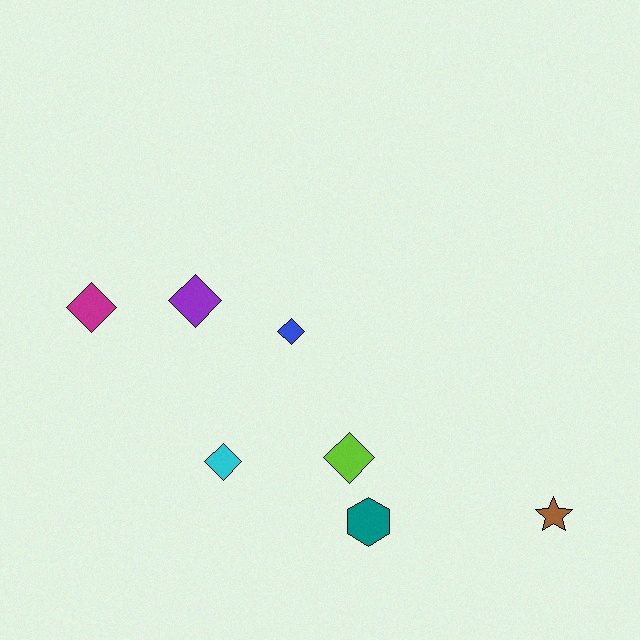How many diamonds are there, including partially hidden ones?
There are 5 diamonds.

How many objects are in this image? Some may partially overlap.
There are 7 objects.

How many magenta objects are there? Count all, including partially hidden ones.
There is 1 magenta object.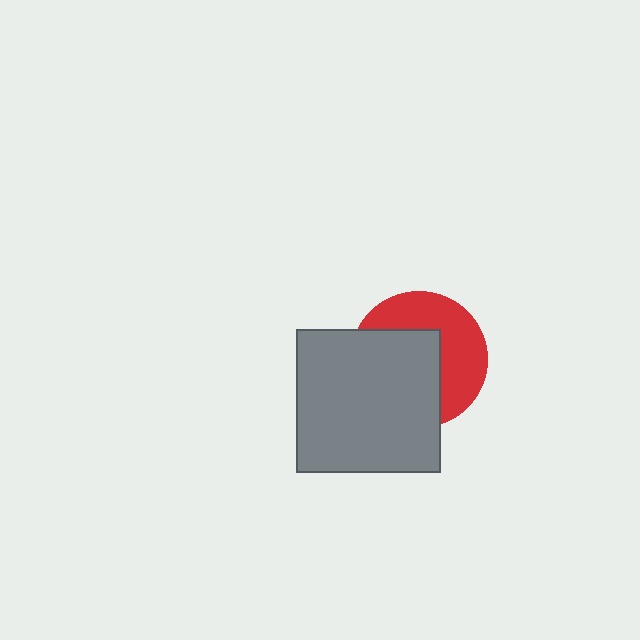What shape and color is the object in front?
The object in front is a gray square.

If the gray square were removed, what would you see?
You would see the complete red circle.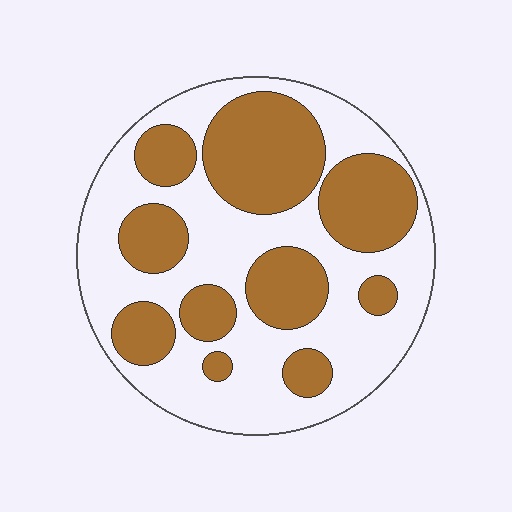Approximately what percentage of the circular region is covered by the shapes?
Approximately 40%.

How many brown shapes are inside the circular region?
10.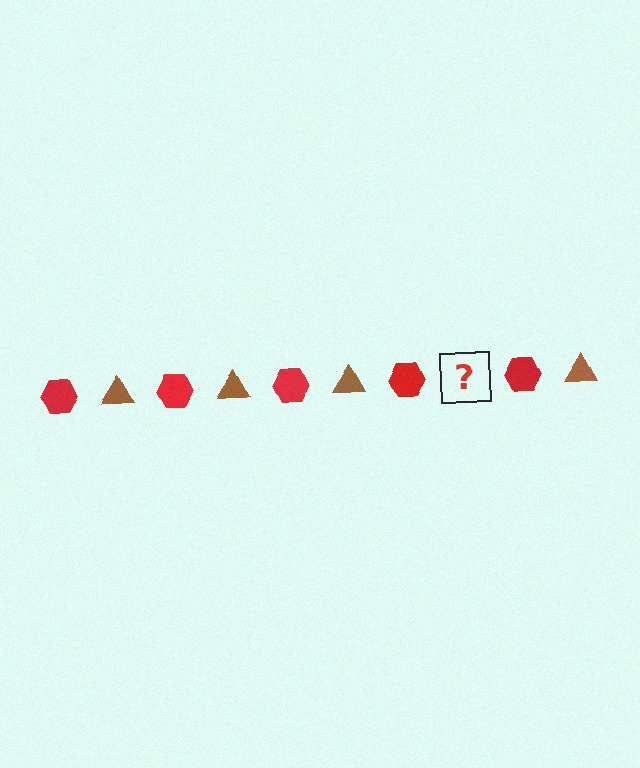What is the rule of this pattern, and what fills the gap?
The rule is that the pattern alternates between red hexagon and brown triangle. The gap should be filled with a brown triangle.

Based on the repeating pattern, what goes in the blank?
The blank should be a brown triangle.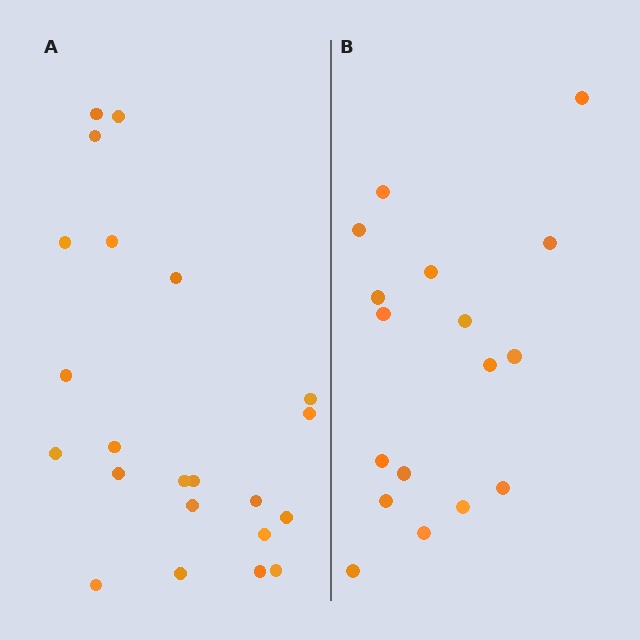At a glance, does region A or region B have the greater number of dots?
Region A (the left region) has more dots.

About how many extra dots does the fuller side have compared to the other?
Region A has about 5 more dots than region B.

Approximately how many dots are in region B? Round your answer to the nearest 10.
About 20 dots. (The exact count is 17, which rounds to 20.)